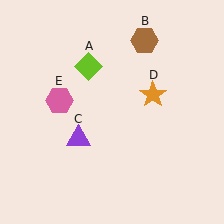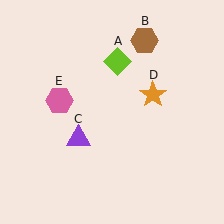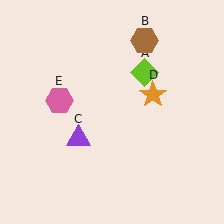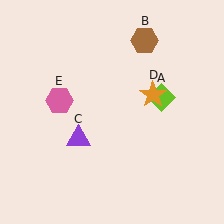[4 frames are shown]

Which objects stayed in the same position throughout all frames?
Brown hexagon (object B) and purple triangle (object C) and orange star (object D) and pink hexagon (object E) remained stationary.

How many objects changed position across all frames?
1 object changed position: lime diamond (object A).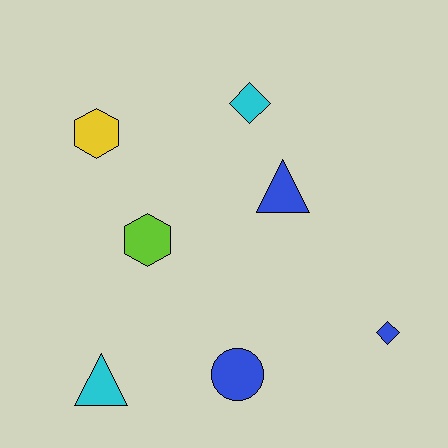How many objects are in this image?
There are 7 objects.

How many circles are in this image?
There is 1 circle.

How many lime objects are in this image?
There is 1 lime object.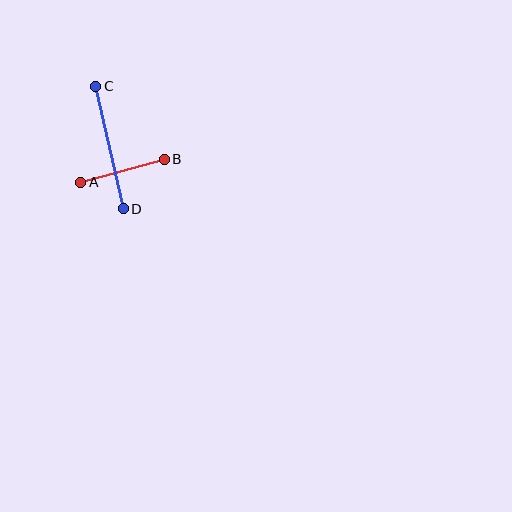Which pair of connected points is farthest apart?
Points C and D are farthest apart.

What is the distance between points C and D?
The distance is approximately 125 pixels.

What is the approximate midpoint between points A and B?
The midpoint is at approximately (123, 171) pixels.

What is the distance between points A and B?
The distance is approximately 87 pixels.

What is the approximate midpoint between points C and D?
The midpoint is at approximately (110, 148) pixels.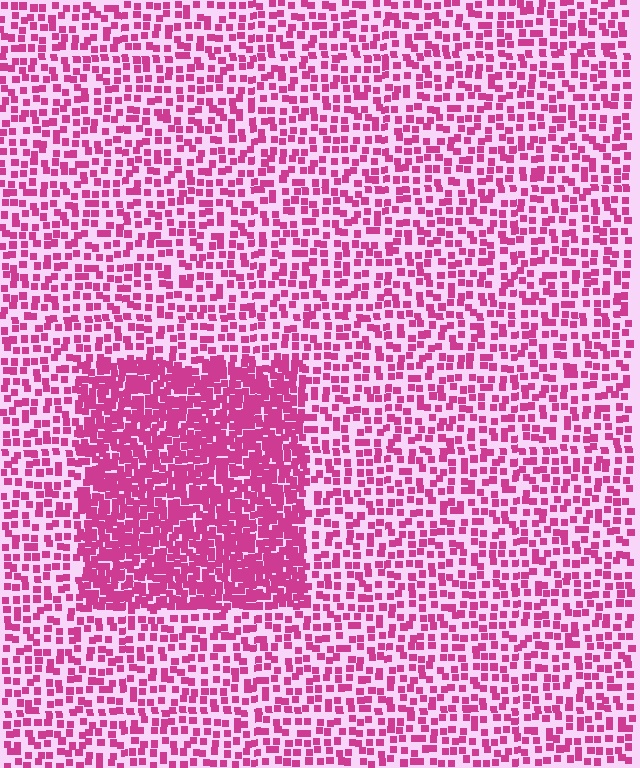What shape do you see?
I see a rectangle.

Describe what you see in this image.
The image contains small magenta elements arranged at two different densities. A rectangle-shaped region is visible where the elements are more densely packed than the surrounding area.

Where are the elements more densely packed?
The elements are more densely packed inside the rectangle boundary.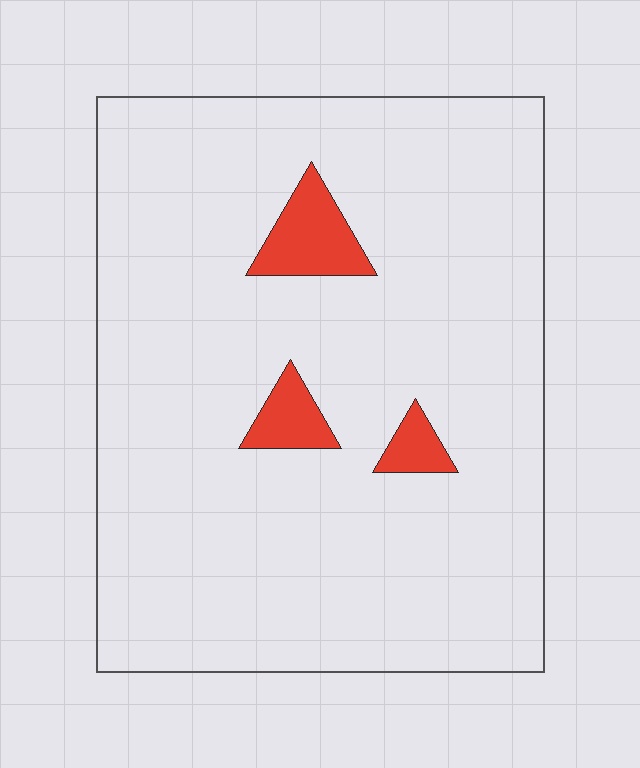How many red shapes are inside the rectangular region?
3.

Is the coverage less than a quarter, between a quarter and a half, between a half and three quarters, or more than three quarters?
Less than a quarter.